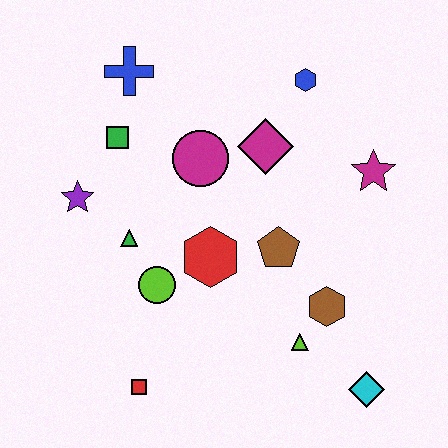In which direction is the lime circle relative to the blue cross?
The lime circle is below the blue cross.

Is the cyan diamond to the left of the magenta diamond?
No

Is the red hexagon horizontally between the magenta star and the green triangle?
Yes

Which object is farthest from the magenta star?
The red square is farthest from the magenta star.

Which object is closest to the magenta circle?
The magenta diamond is closest to the magenta circle.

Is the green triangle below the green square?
Yes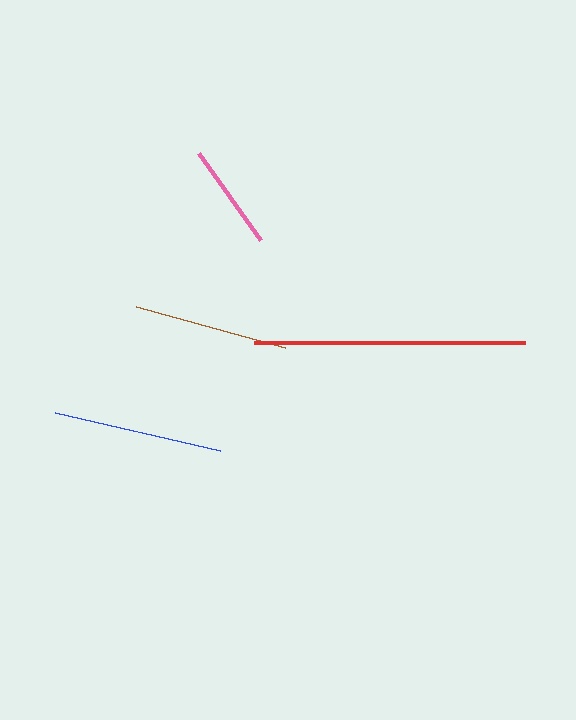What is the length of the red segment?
The red segment is approximately 272 pixels long.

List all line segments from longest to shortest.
From longest to shortest: red, blue, brown, pink.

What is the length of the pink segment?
The pink segment is approximately 107 pixels long.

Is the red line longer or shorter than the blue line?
The red line is longer than the blue line.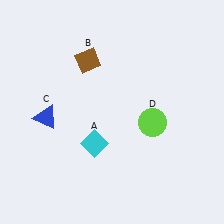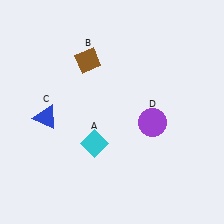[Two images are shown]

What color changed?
The circle (D) changed from lime in Image 1 to purple in Image 2.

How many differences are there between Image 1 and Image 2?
There is 1 difference between the two images.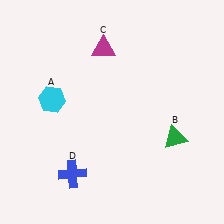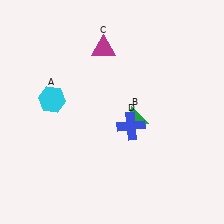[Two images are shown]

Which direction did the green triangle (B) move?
The green triangle (B) moved left.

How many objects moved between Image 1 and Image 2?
2 objects moved between the two images.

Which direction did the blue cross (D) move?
The blue cross (D) moved right.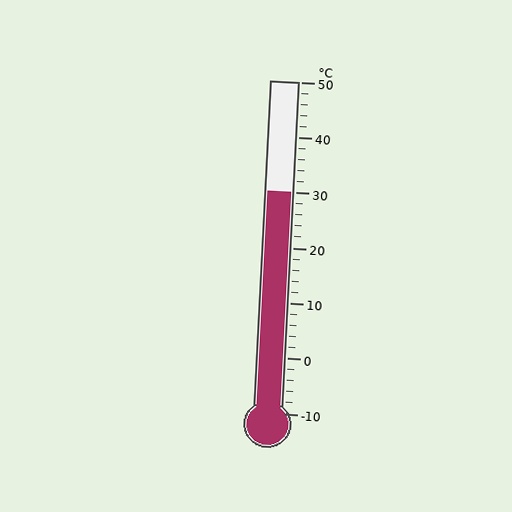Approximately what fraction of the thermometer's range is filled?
The thermometer is filled to approximately 65% of its range.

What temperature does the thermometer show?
The thermometer shows approximately 30°C.